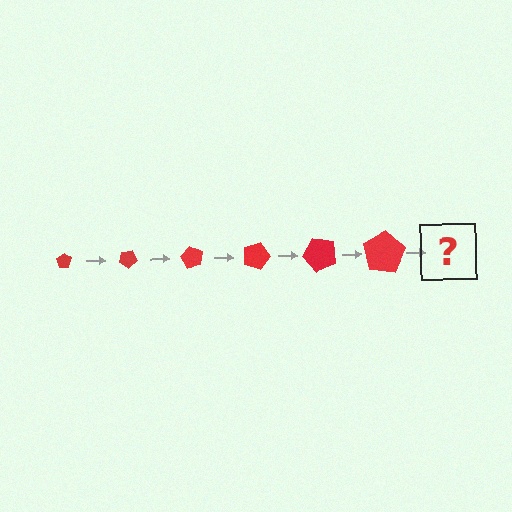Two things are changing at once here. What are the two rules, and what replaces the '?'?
The two rules are that the pentagon grows larger each step and it rotates 30 degrees each step. The '?' should be a pentagon, larger than the previous one and rotated 180 degrees from the start.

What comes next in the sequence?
The next element should be a pentagon, larger than the previous one and rotated 180 degrees from the start.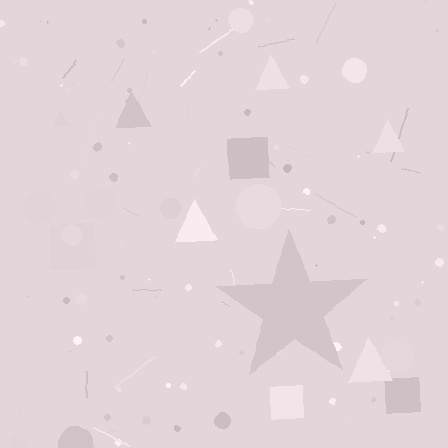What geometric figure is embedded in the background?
A star is embedded in the background.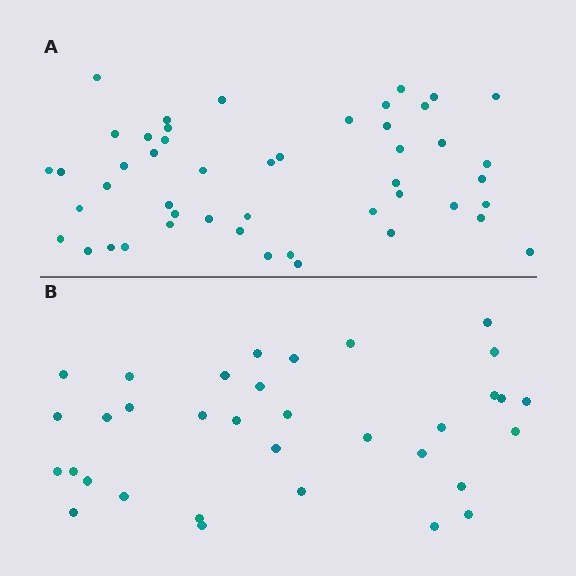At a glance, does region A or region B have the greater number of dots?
Region A (the top region) has more dots.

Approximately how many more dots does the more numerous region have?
Region A has approximately 15 more dots than region B.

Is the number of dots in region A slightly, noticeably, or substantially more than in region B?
Region A has noticeably more, but not dramatically so. The ratio is roughly 1.4 to 1.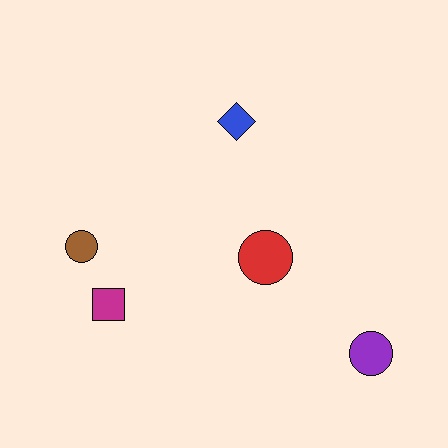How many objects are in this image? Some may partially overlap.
There are 5 objects.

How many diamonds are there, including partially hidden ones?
There is 1 diamond.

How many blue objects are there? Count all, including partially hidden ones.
There is 1 blue object.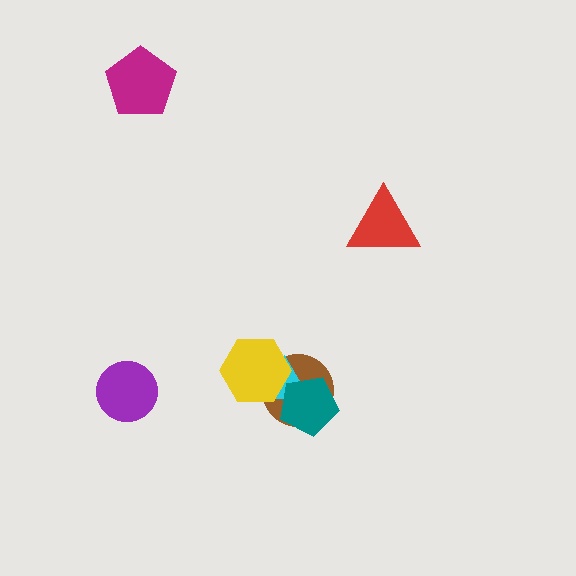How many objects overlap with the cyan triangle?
3 objects overlap with the cyan triangle.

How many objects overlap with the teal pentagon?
2 objects overlap with the teal pentagon.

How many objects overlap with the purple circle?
0 objects overlap with the purple circle.